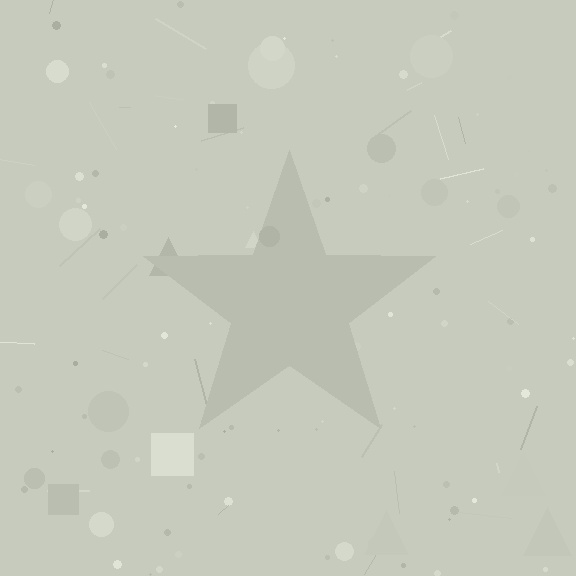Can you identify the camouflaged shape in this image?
The camouflaged shape is a star.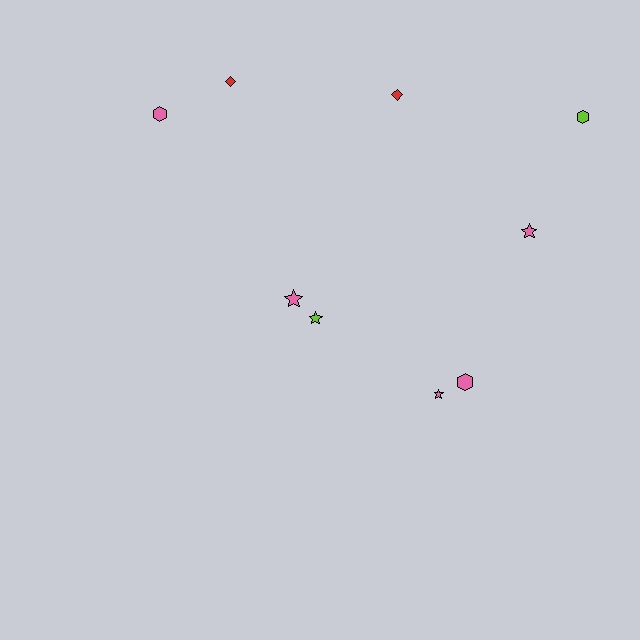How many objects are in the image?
There are 9 objects.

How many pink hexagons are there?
There are 2 pink hexagons.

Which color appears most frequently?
Pink, with 5 objects.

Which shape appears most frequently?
Star, with 4 objects.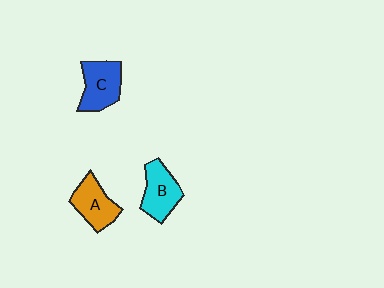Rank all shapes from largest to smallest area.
From largest to smallest: C (blue), B (cyan), A (orange).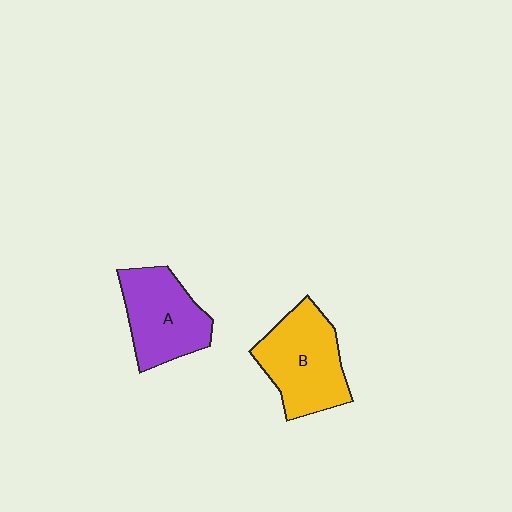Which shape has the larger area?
Shape B (yellow).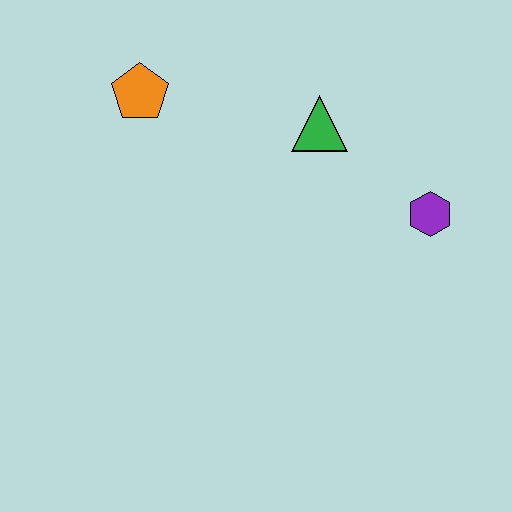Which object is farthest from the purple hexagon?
The orange pentagon is farthest from the purple hexagon.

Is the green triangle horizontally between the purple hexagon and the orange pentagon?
Yes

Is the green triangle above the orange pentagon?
No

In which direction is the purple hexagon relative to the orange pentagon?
The purple hexagon is to the right of the orange pentagon.